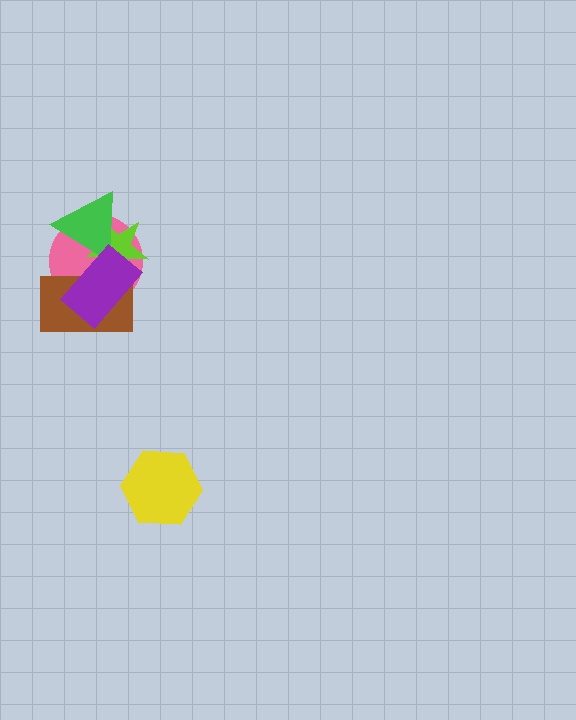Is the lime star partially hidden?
Yes, it is partially covered by another shape.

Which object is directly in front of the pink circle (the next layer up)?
The lime star is directly in front of the pink circle.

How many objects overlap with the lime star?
4 objects overlap with the lime star.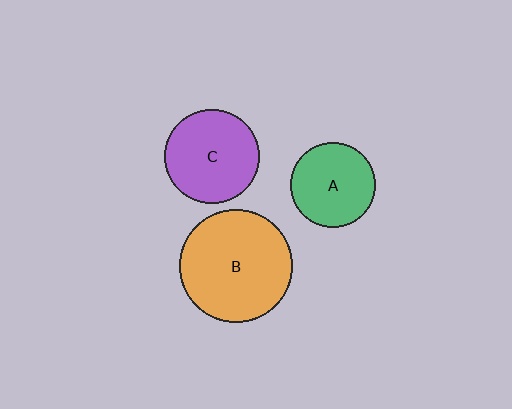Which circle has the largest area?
Circle B (orange).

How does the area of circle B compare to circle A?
Approximately 1.8 times.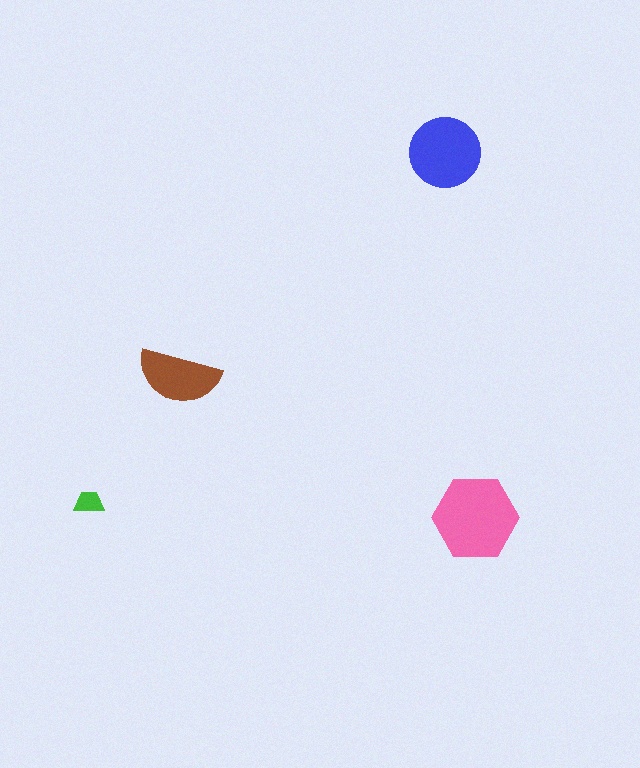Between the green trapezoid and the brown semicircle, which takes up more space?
The brown semicircle.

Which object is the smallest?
The green trapezoid.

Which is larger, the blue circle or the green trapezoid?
The blue circle.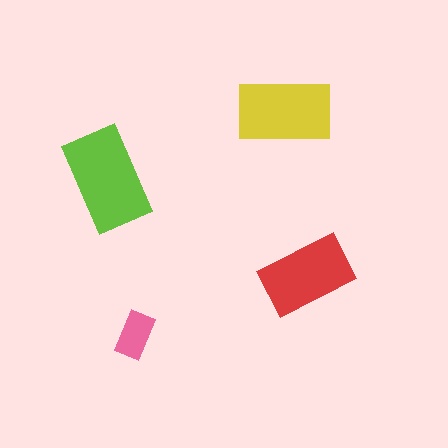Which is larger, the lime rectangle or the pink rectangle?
The lime one.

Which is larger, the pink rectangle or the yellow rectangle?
The yellow one.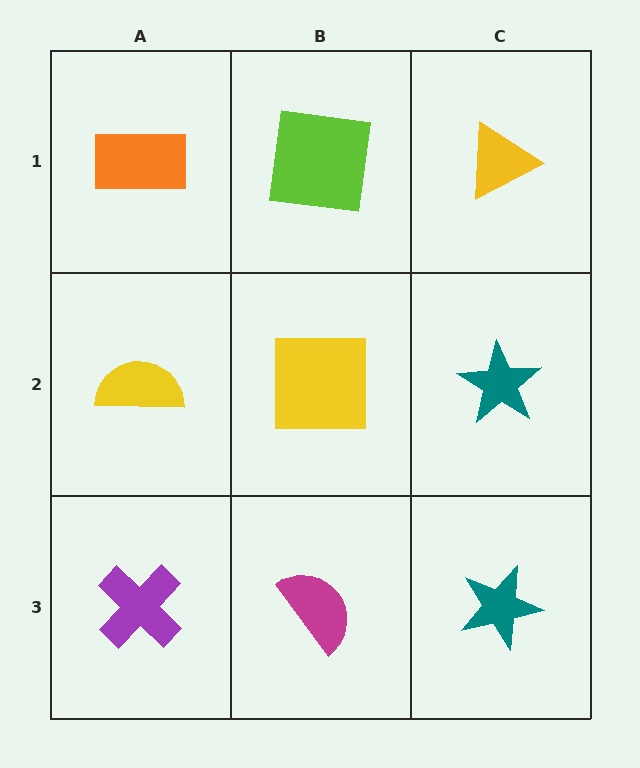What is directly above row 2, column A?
An orange rectangle.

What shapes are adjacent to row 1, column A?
A yellow semicircle (row 2, column A), a lime square (row 1, column B).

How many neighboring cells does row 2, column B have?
4.